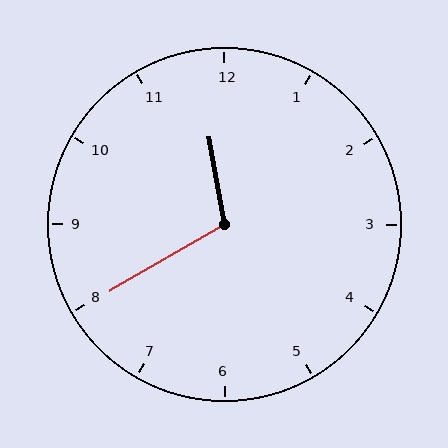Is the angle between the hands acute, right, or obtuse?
It is obtuse.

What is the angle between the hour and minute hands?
Approximately 110 degrees.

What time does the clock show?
11:40.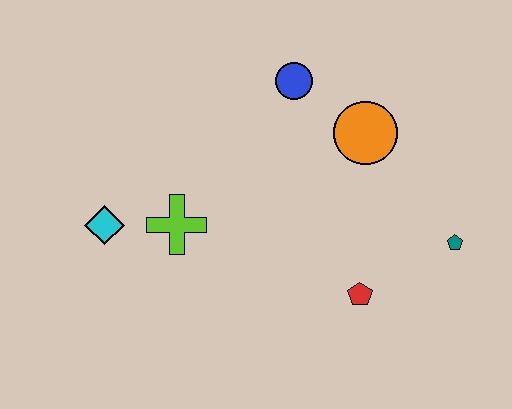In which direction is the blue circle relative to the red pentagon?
The blue circle is above the red pentagon.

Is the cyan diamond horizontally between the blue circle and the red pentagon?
No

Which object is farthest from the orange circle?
The cyan diamond is farthest from the orange circle.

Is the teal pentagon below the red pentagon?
No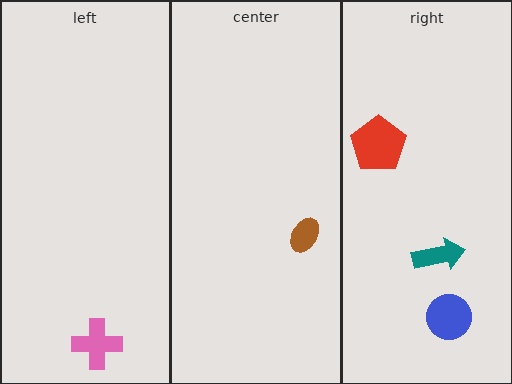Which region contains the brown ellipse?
The center region.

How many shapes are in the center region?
1.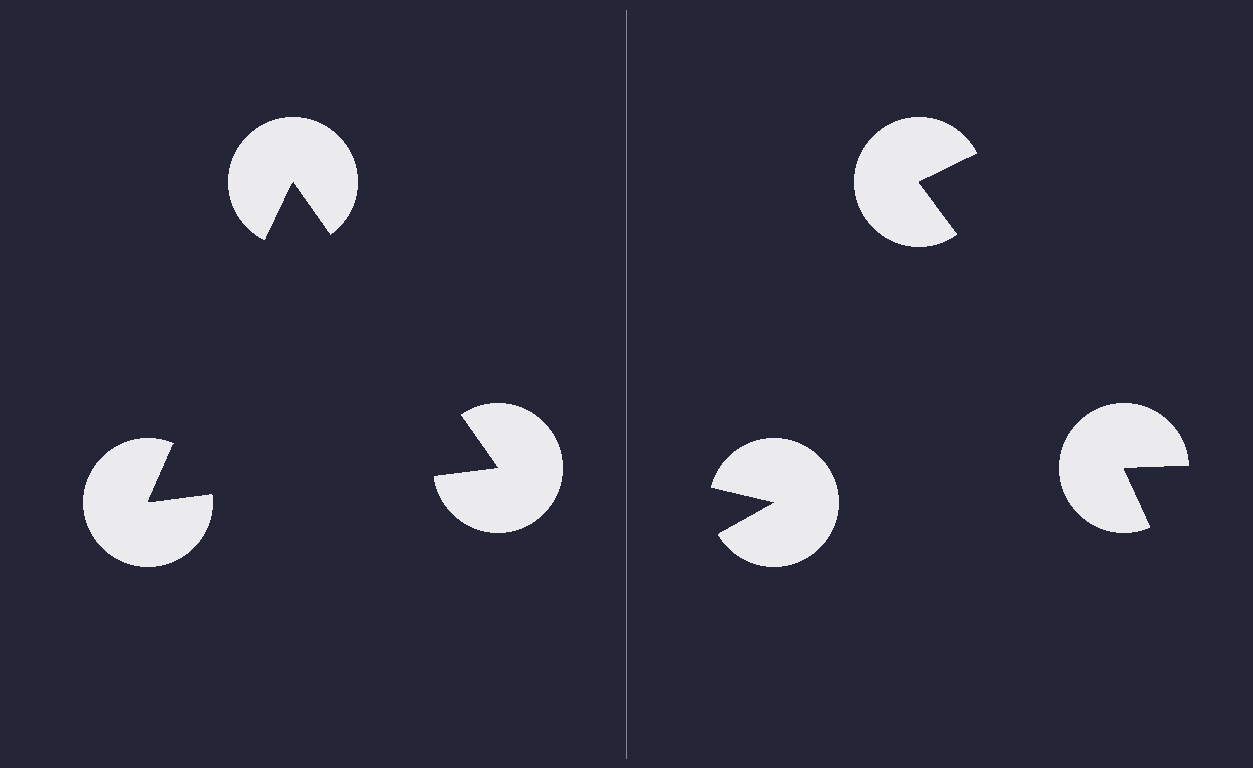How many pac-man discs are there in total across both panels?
6 — 3 on each side.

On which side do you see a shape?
An illusory triangle appears on the left side. On the right side the wedge cuts are rotated, so no coherent shape forms.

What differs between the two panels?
The pac-man discs are positioned identically on both sides; only the wedge orientations differ. On the left they align to a triangle; on the right they are misaligned.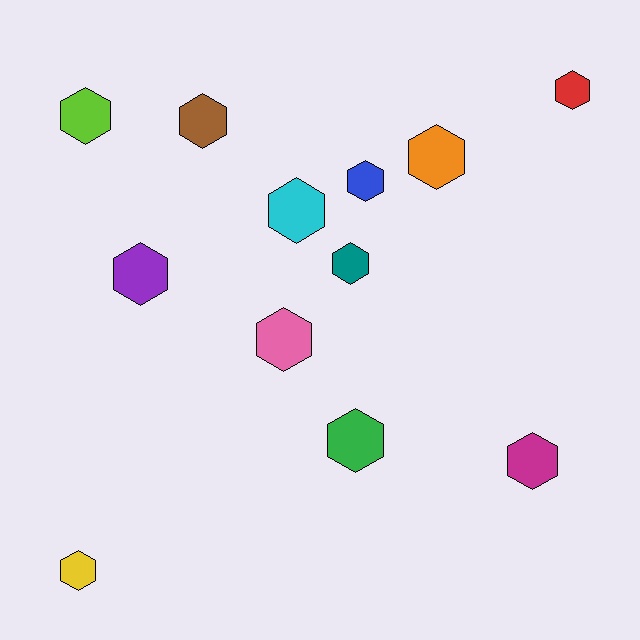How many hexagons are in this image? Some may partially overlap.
There are 12 hexagons.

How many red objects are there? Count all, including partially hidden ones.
There is 1 red object.